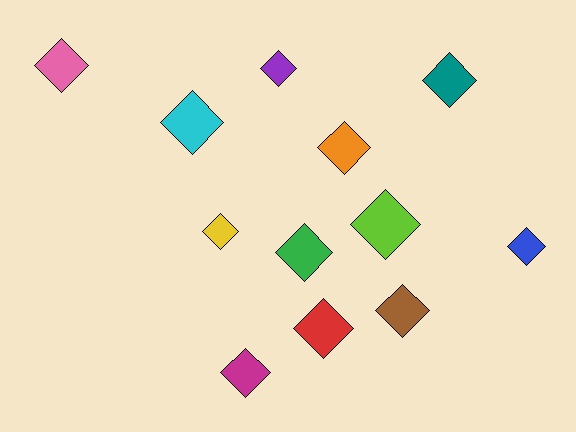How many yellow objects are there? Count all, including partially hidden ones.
There is 1 yellow object.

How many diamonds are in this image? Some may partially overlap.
There are 12 diamonds.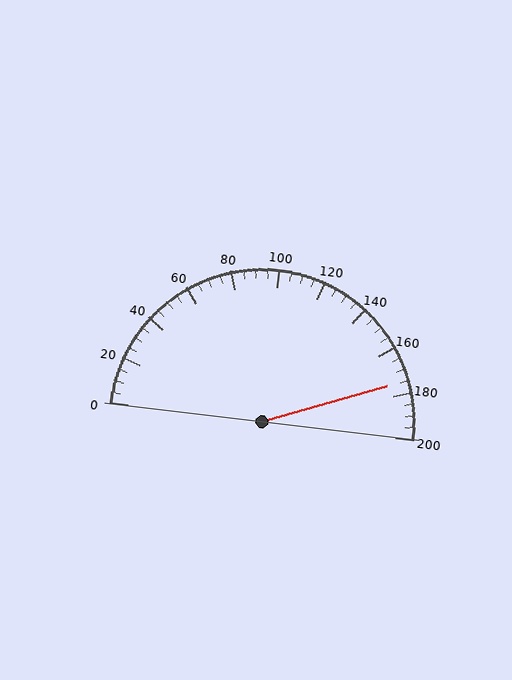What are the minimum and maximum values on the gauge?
The gauge ranges from 0 to 200.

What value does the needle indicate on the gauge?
The needle indicates approximately 175.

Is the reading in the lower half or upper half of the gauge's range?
The reading is in the upper half of the range (0 to 200).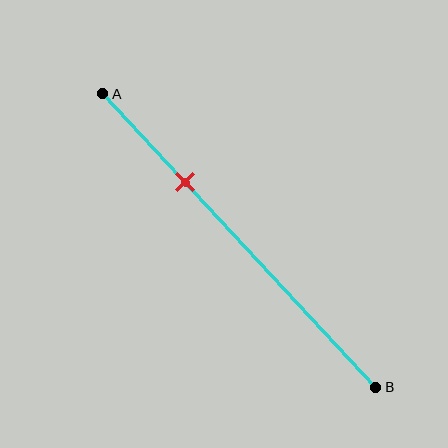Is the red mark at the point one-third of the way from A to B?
No, the mark is at about 30% from A, not at the 33% one-third point.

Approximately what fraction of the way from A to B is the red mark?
The red mark is approximately 30% of the way from A to B.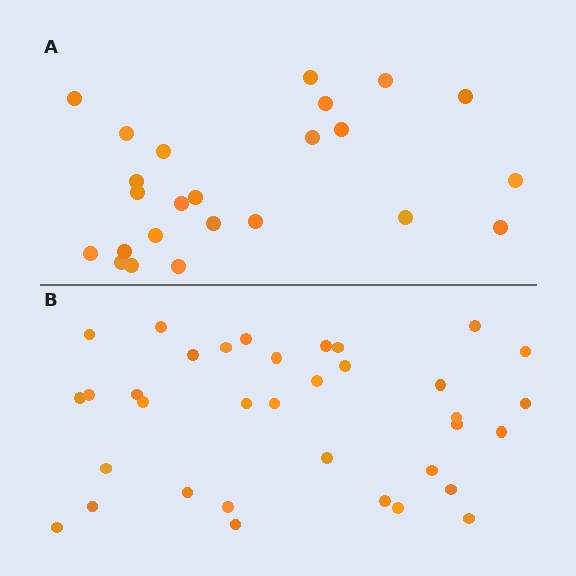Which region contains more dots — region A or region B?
Region B (the bottom region) has more dots.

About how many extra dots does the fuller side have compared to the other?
Region B has roughly 12 or so more dots than region A.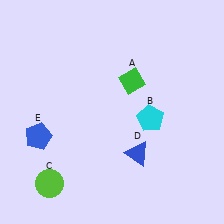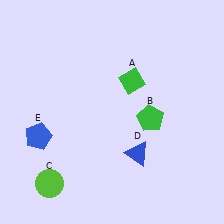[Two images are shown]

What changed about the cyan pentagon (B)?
In Image 1, B is cyan. In Image 2, it changed to green.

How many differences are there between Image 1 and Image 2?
There is 1 difference between the two images.